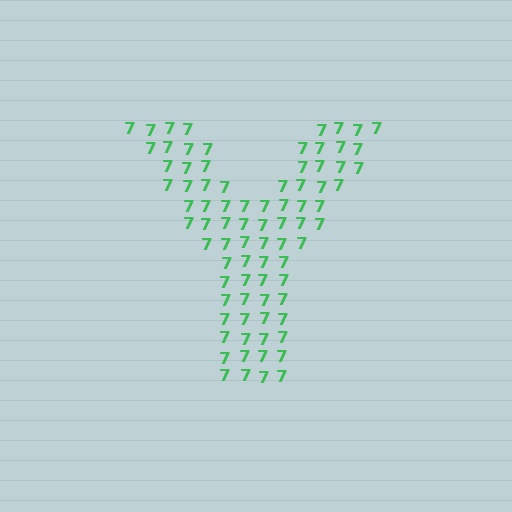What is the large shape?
The large shape is the letter Y.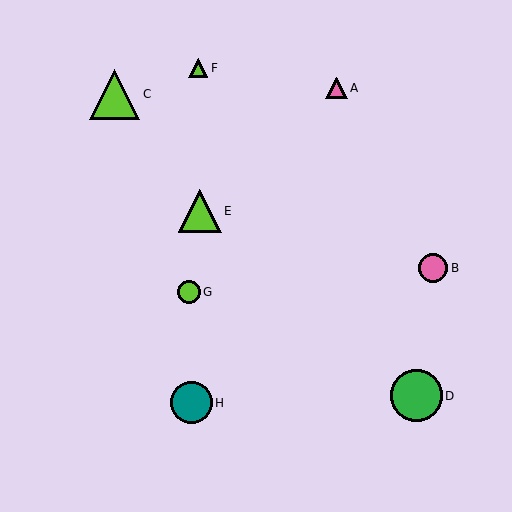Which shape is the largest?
The green circle (labeled D) is the largest.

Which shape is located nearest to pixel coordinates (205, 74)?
The lime triangle (labeled F) at (198, 68) is nearest to that location.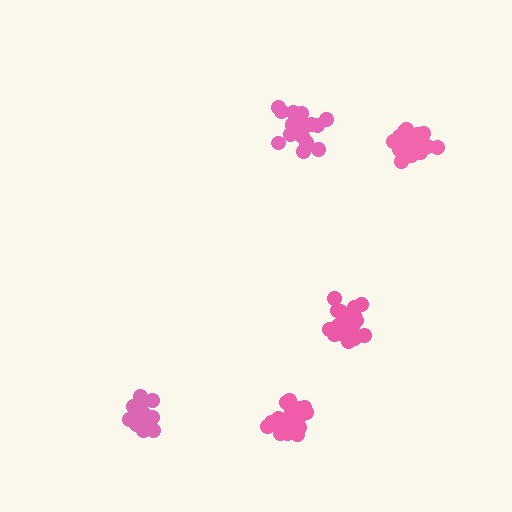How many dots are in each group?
Group 1: 16 dots, Group 2: 21 dots, Group 3: 19 dots, Group 4: 20 dots, Group 5: 19 dots (95 total).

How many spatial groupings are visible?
There are 5 spatial groupings.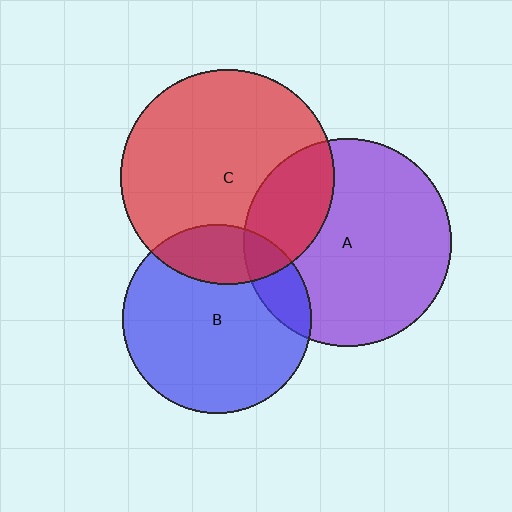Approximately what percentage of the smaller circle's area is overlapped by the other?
Approximately 15%.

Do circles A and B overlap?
Yes.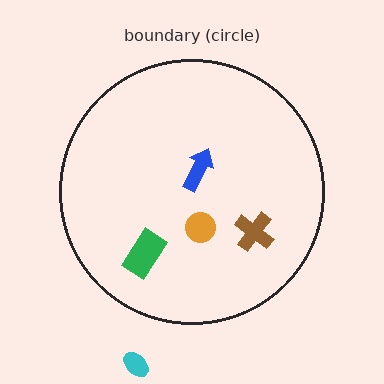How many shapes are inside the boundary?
4 inside, 1 outside.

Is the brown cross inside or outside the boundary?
Inside.